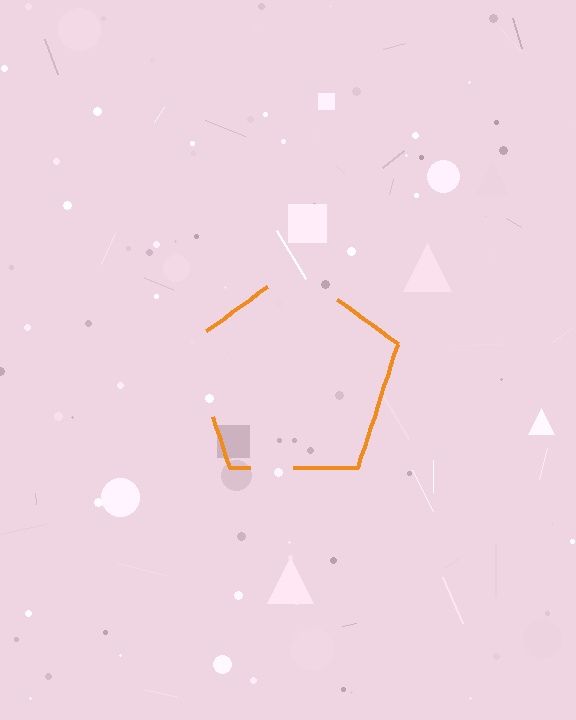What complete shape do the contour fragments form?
The contour fragments form a pentagon.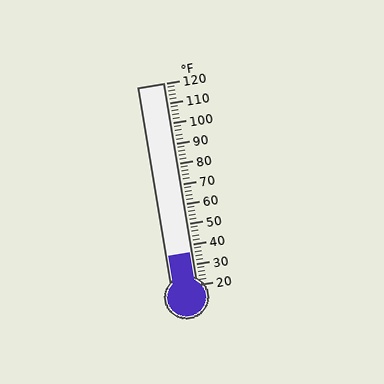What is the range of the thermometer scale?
The thermometer scale ranges from 20°F to 120°F.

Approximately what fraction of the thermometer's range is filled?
The thermometer is filled to approximately 15% of its range.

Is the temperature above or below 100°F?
The temperature is below 100°F.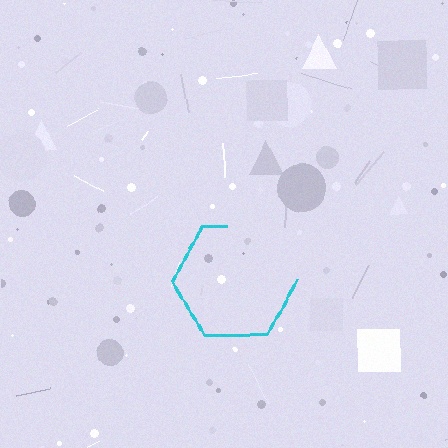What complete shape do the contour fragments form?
The contour fragments form a hexagon.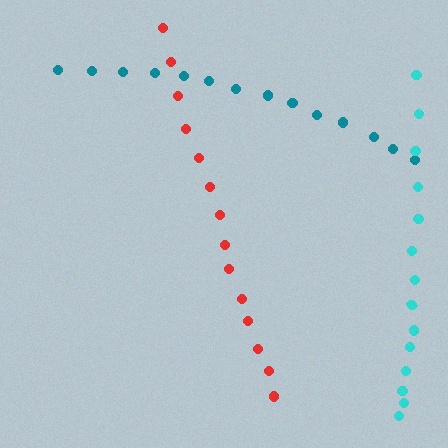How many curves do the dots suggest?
There are 3 distinct paths.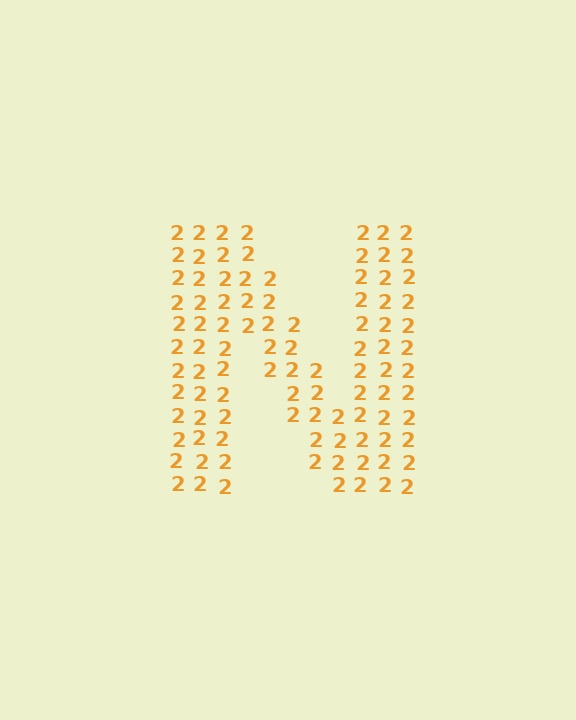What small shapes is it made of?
It is made of small digit 2's.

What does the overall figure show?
The overall figure shows the letter N.